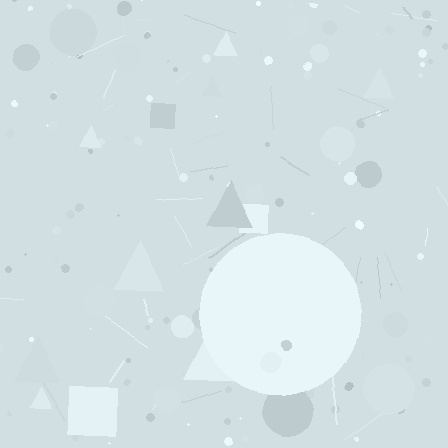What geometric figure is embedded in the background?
A circle is embedded in the background.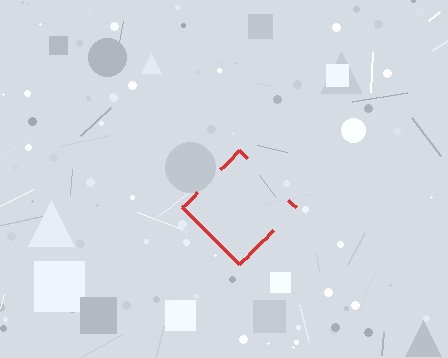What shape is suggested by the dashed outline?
The dashed outline suggests a diamond.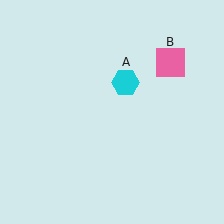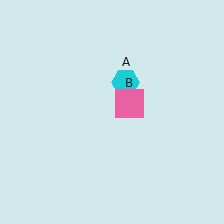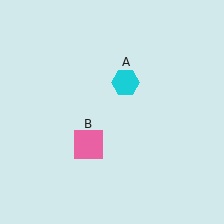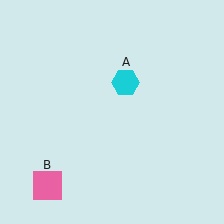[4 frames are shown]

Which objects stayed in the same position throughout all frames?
Cyan hexagon (object A) remained stationary.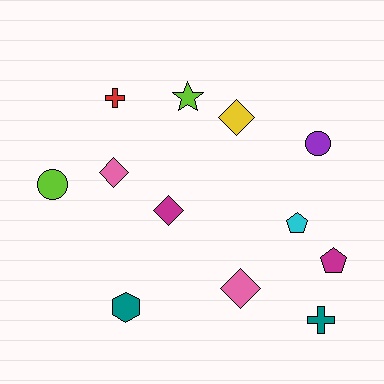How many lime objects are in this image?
There are 2 lime objects.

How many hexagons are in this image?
There is 1 hexagon.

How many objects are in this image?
There are 12 objects.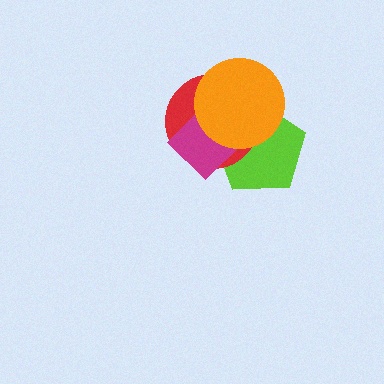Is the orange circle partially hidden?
No, no other shape covers it.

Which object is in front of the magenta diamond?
The orange circle is in front of the magenta diamond.